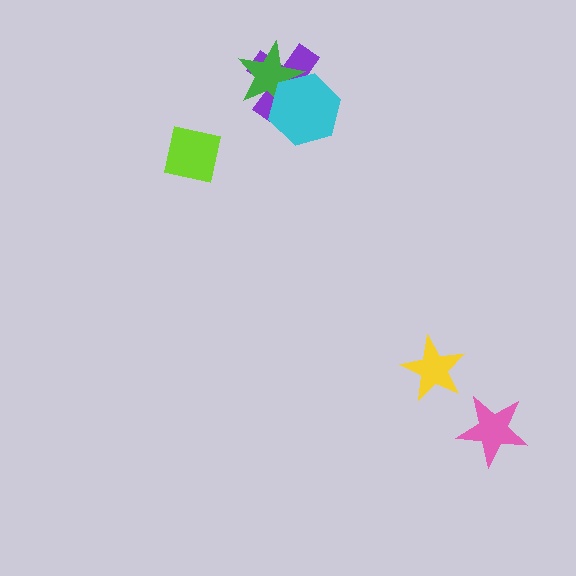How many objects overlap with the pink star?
0 objects overlap with the pink star.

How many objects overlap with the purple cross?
2 objects overlap with the purple cross.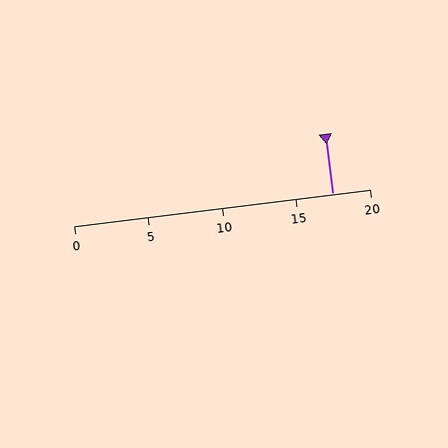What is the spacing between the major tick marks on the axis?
The major ticks are spaced 5 apart.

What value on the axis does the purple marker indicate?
The marker indicates approximately 17.5.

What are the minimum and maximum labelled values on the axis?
The axis runs from 0 to 20.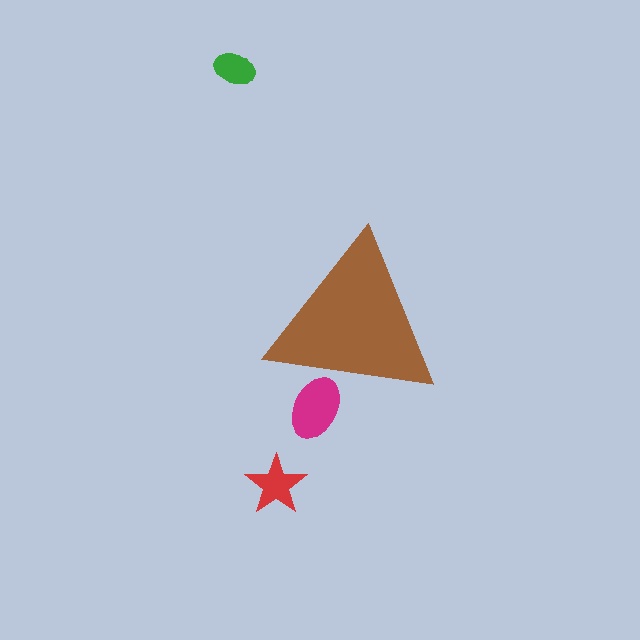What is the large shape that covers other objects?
A brown triangle.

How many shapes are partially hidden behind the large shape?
1 shape is partially hidden.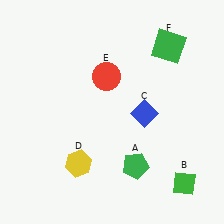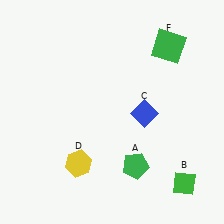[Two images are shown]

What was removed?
The red circle (E) was removed in Image 2.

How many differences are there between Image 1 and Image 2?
There is 1 difference between the two images.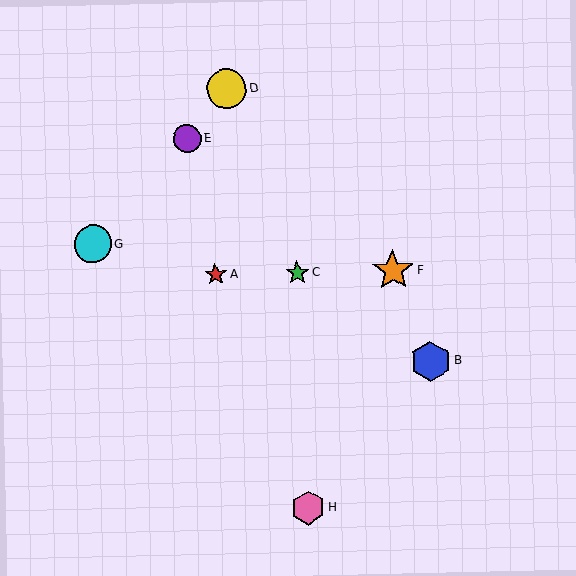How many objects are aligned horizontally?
3 objects (A, C, F) are aligned horizontally.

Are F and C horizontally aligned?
Yes, both are at y≈270.